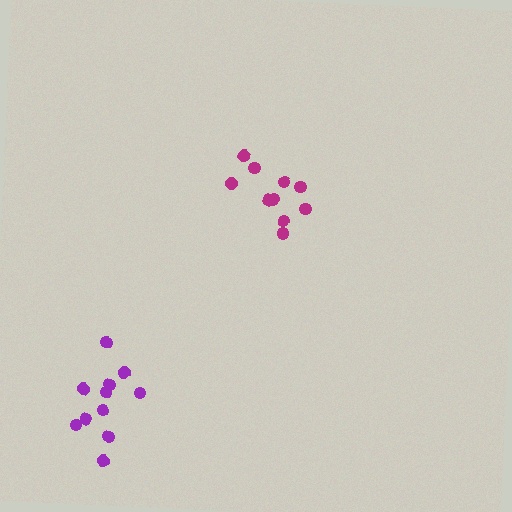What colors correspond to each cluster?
The clusters are colored: magenta, purple.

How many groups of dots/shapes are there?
There are 2 groups.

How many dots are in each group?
Group 1: 10 dots, Group 2: 11 dots (21 total).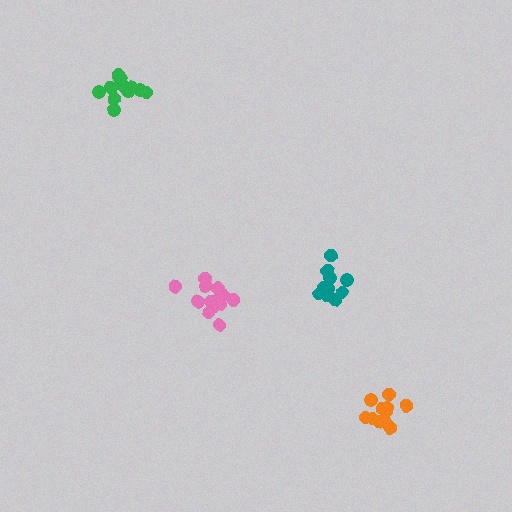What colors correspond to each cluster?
The clusters are colored: green, teal, pink, orange.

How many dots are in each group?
Group 1: 12 dots, Group 2: 11 dots, Group 3: 14 dots, Group 4: 11 dots (48 total).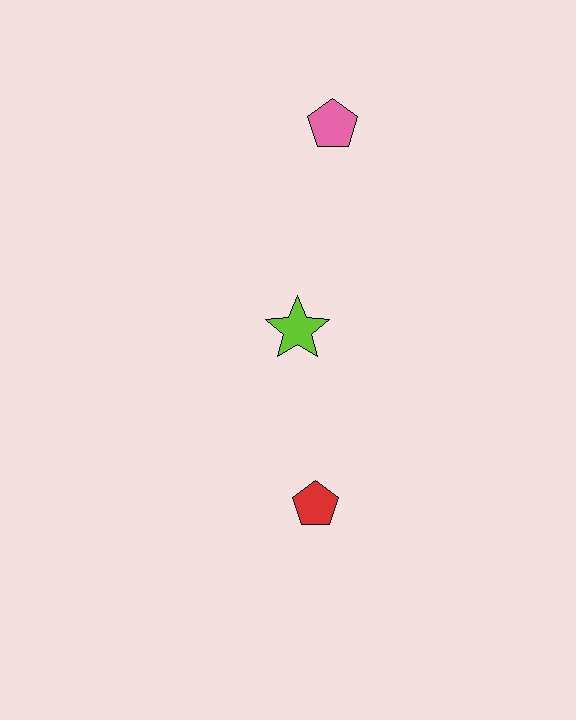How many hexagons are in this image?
There are no hexagons.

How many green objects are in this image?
There are no green objects.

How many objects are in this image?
There are 3 objects.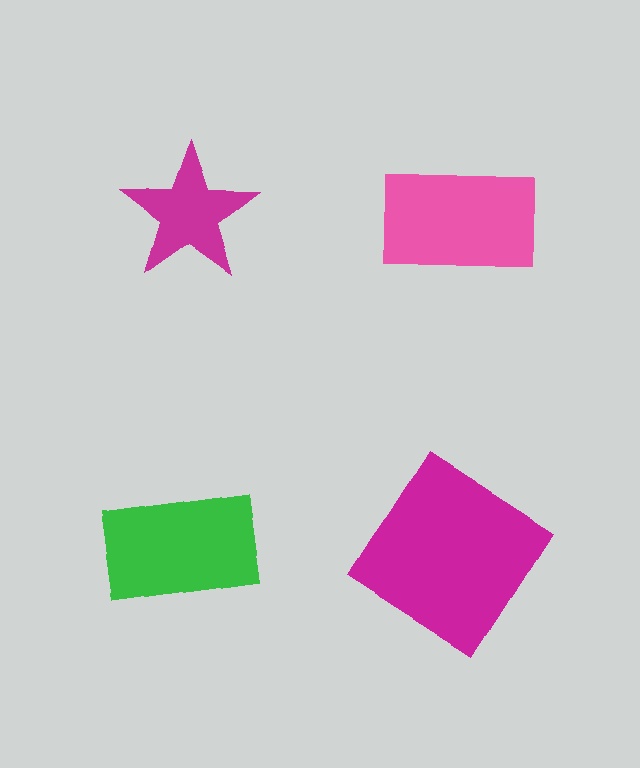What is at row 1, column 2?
A pink rectangle.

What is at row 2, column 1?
A green rectangle.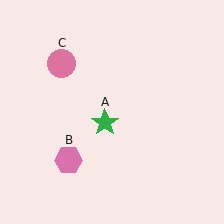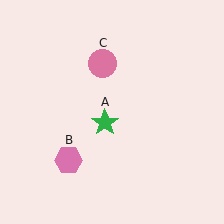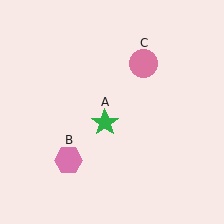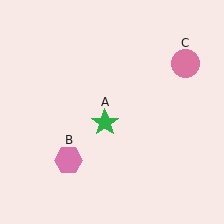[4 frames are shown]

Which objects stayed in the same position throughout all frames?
Green star (object A) and pink hexagon (object B) remained stationary.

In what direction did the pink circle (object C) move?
The pink circle (object C) moved right.